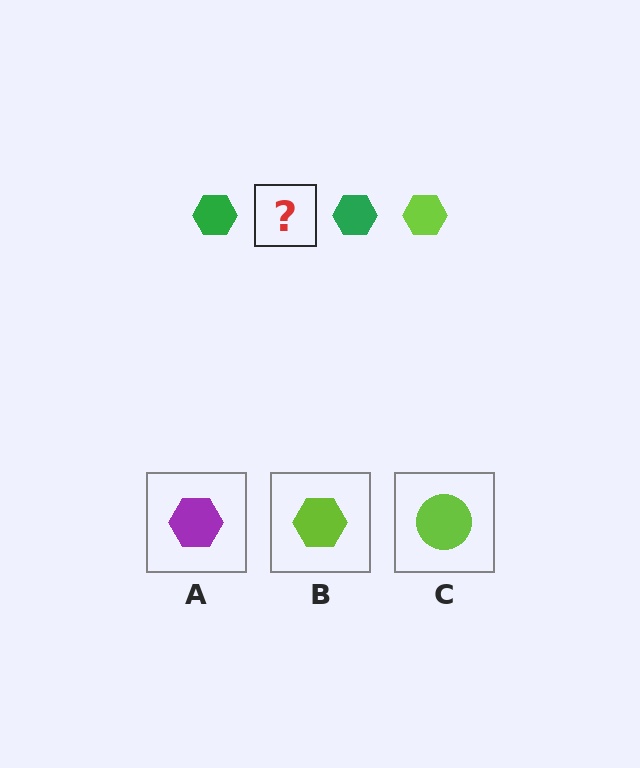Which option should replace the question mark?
Option B.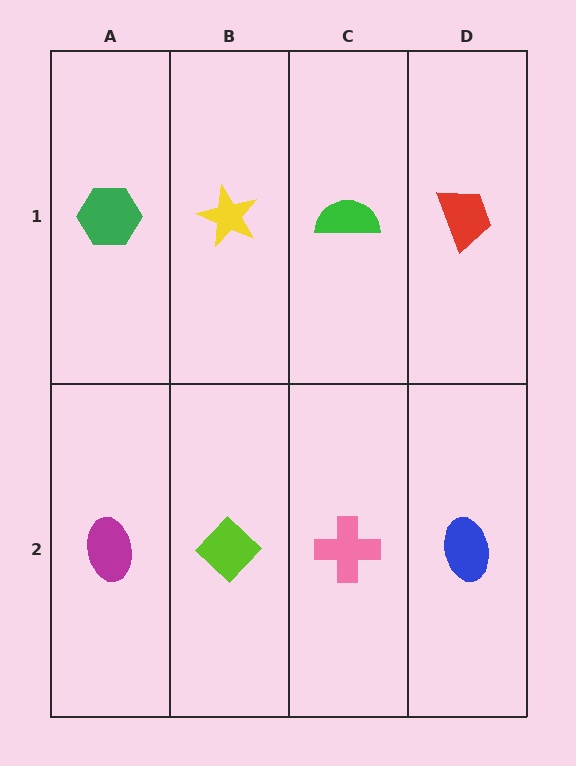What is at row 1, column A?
A green hexagon.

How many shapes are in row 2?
4 shapes.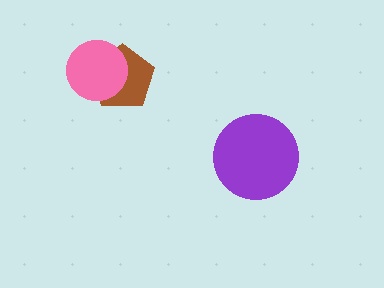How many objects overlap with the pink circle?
1 object overlaps with the pink circle.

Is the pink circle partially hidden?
No, no other shape covers it.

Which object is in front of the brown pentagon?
The pink circle is in front of the brown pentagon.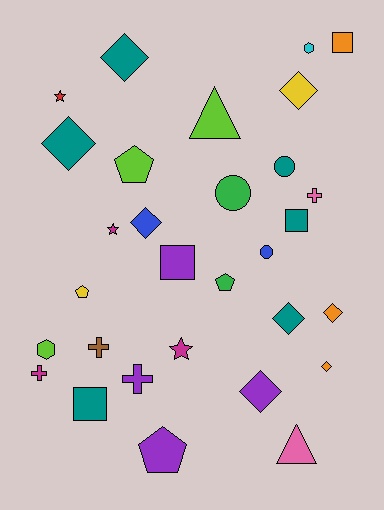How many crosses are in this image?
There are 4 crosses.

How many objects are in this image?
There are 30 objects.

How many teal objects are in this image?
There are 6 teal objects.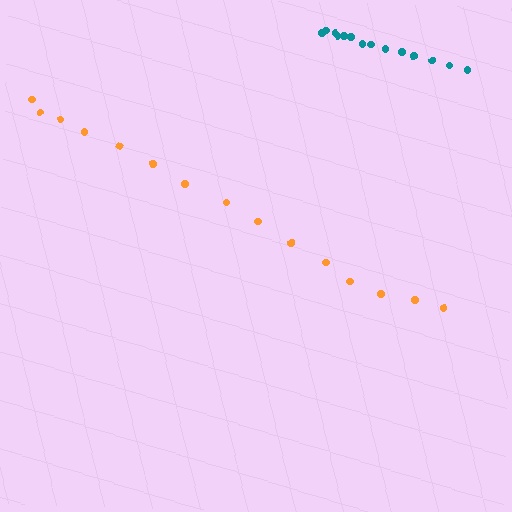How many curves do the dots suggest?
There are 2 distinct paths.